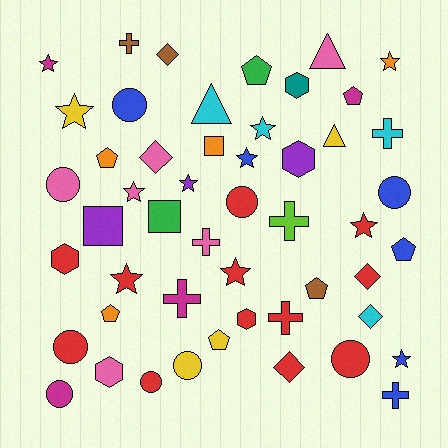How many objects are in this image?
There are 50 objects.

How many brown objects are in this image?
There are 3 brown objects.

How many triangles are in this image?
There are 3 triangles.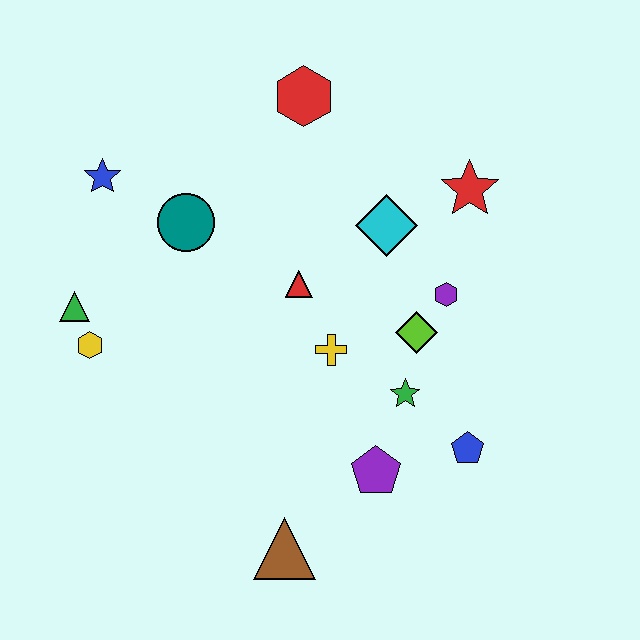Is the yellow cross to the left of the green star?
Yes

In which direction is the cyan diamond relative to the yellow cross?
The cyan diamond is above the yellow cross.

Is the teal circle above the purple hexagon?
Yes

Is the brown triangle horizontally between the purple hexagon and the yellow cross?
No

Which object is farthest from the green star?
The blue star is farthest from the green star.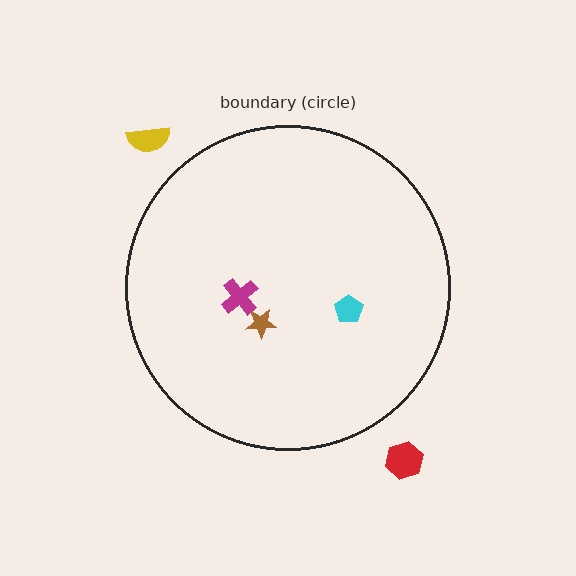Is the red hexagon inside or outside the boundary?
Outside.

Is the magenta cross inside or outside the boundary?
Inside.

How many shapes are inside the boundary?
3 inside, 2 outside.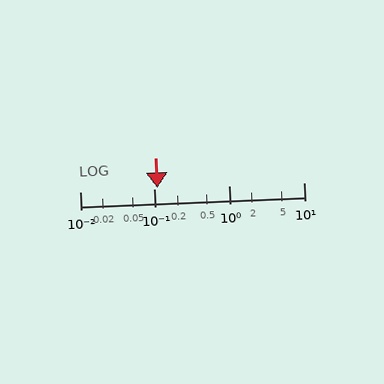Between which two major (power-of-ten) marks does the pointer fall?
The pointer is between 0.1 and 1.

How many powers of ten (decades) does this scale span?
The scale spans 3 decades, from 0.01 to 10.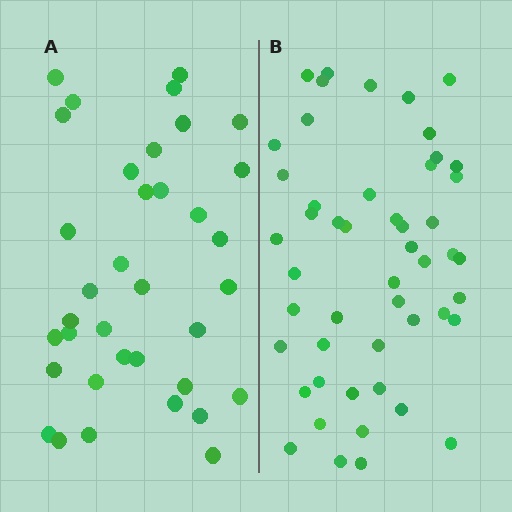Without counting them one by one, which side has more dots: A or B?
Region B (the right region) has more dots.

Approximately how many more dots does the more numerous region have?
Region B has approximately 15 more dots than region A.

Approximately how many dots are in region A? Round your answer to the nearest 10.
About 40 dots. (The exact count is 36, which rounds to 40.)